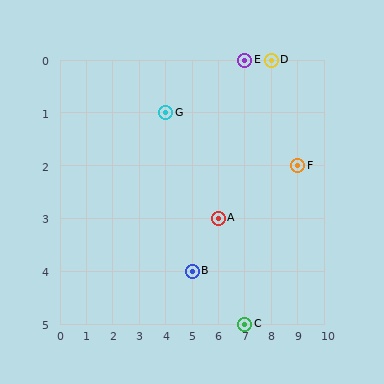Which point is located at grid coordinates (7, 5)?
Point C is at (7, 5).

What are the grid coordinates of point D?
Point D is at grid coordinates (8, 0).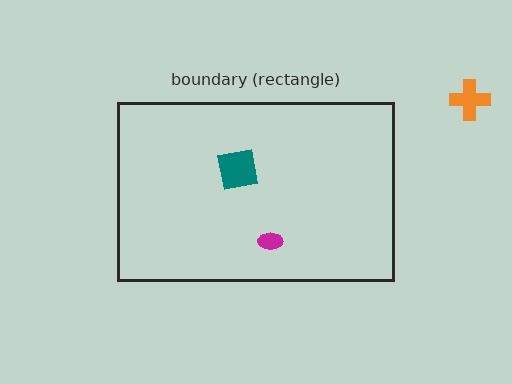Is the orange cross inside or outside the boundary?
Outside.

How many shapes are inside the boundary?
2 inside, 1 outside.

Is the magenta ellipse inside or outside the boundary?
Inside.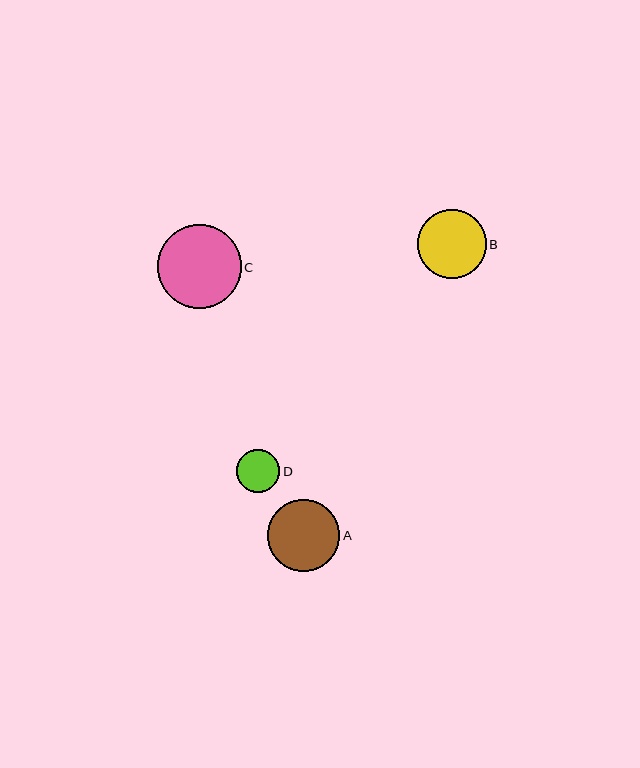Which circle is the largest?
Circle C is the largest with a size of approximately 84 pixels.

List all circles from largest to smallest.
From largest to smallest: C, A, B, D.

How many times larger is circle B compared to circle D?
Circle B is approximately 1.6 times the size of circle D.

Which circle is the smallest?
Circle D is the smallest with a size of approximately 43 pixels.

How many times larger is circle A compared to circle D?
Circle A is approximately 1.7 times the size of circle D.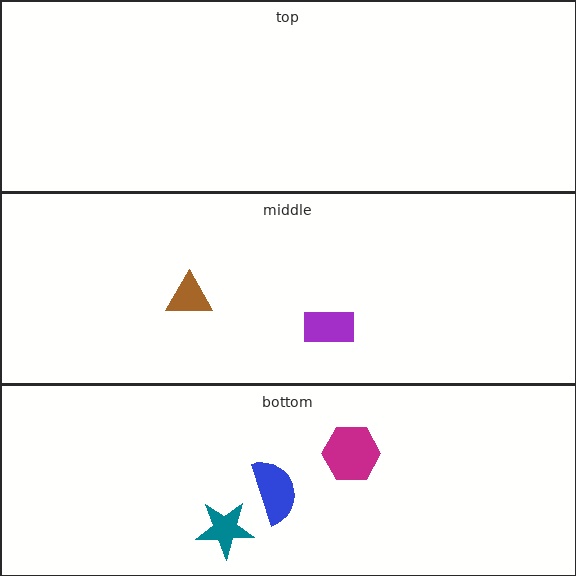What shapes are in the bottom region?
The blue semicircle, the teal star, the magenta hexagon.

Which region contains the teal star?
The bottom region.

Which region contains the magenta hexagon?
The bottom region.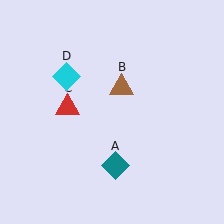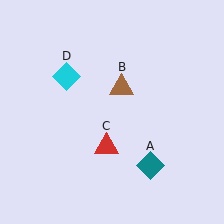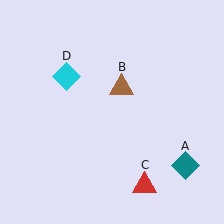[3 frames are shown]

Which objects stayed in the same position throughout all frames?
Brown triangle (object B) and cyan diamond (object D) remained stationary.